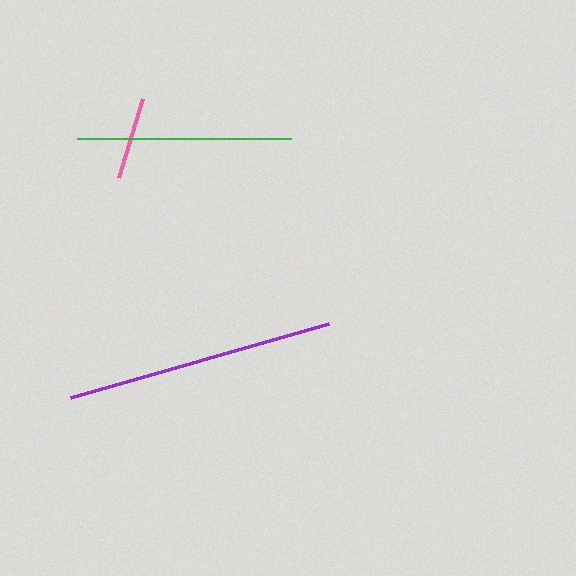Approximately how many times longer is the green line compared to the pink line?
The green line is approximately 2.6 times the length of the pink line.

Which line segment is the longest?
The purple line is the longest at approximately 269 pixels.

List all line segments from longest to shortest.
From longest to shortest: purple, green, pink.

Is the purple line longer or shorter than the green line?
The purple line is longer than the green line.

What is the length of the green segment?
The green segment is approximately 214 pixels long.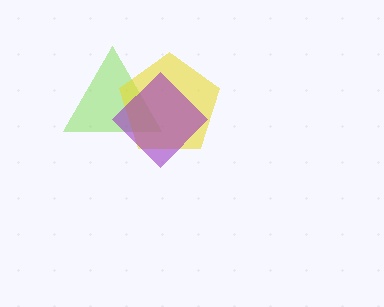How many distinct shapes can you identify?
There are 3 distinct shapes: a lime triangle, a yellow pentagon, a purple diamond.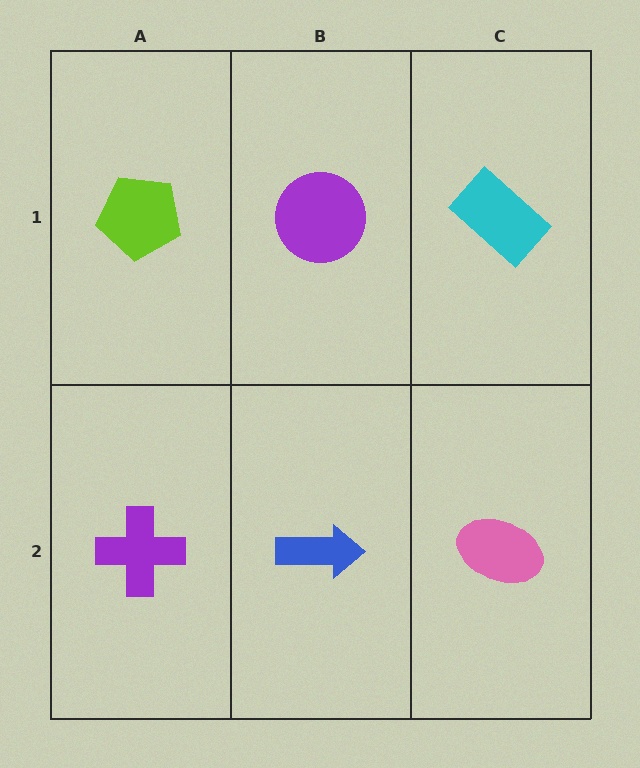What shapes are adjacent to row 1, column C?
A pink ellipse (row 2, column C), a purple circle (row 1, column B).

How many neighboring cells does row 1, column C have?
2.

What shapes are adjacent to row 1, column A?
A purple cross (row 2, column A), a purple circle (row 1, column B).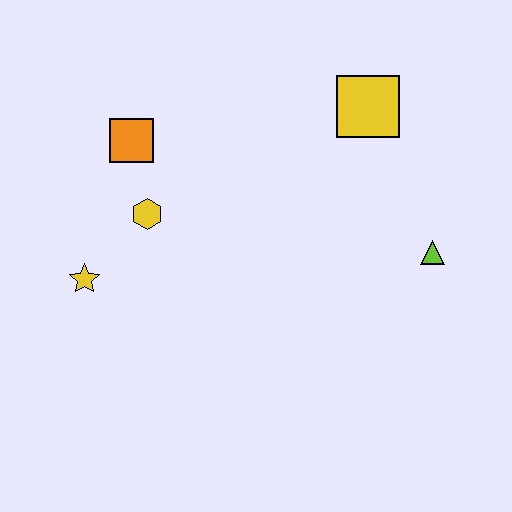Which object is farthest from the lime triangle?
The yellow star is farthest from the lime triangle.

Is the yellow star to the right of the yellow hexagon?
No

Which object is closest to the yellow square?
The lime triangle is closest to the yellow square.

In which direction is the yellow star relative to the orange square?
The yellow star is below the orange square.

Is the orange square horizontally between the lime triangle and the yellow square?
No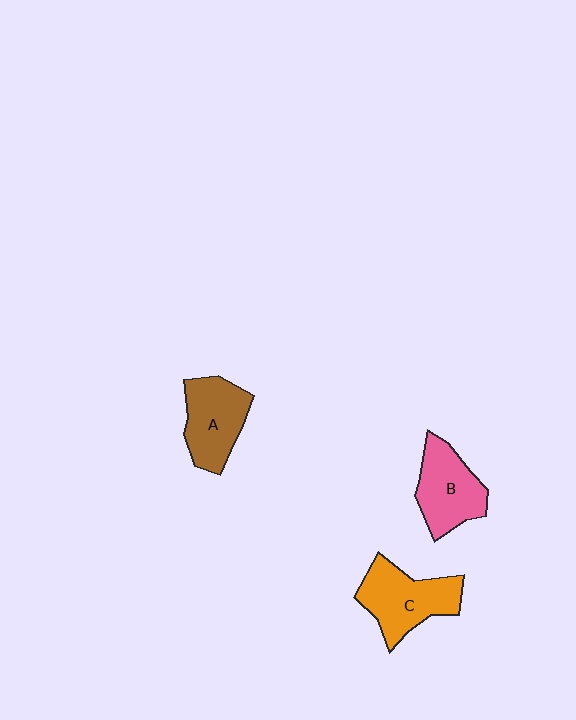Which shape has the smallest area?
Shape B (pink).